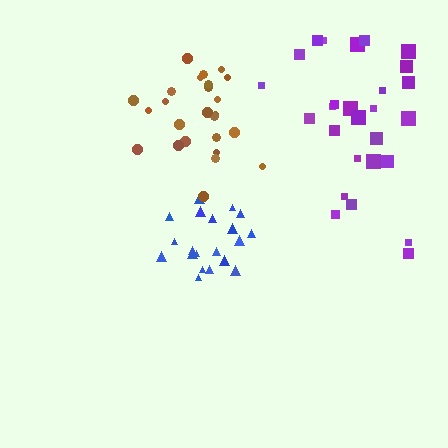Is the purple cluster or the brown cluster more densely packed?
Brown.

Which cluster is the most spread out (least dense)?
Purple.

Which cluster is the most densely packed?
Blue.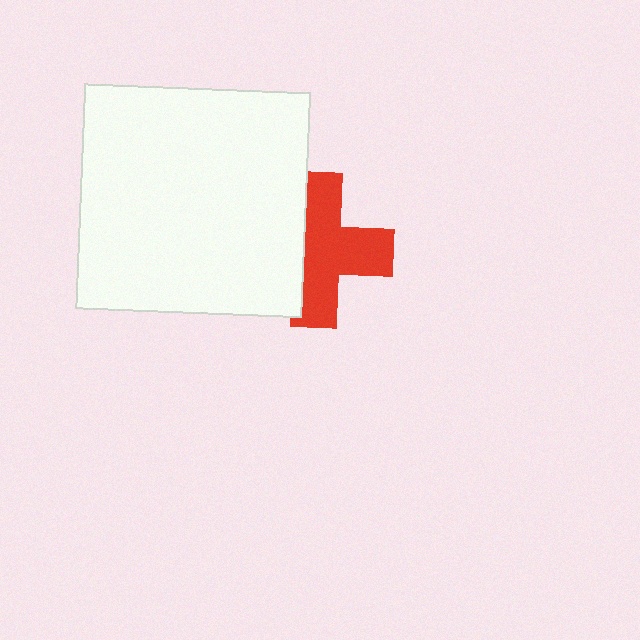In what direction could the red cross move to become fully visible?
The red cross could move right. That would shift it out from behind the white square entirely.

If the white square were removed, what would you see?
You would see the complete red cross.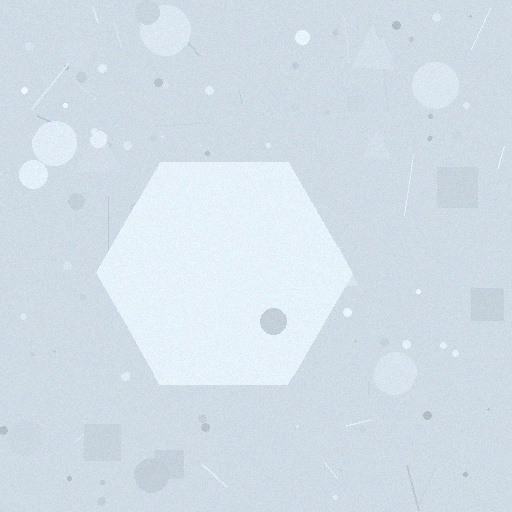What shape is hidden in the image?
A hexagon is hidden in the image.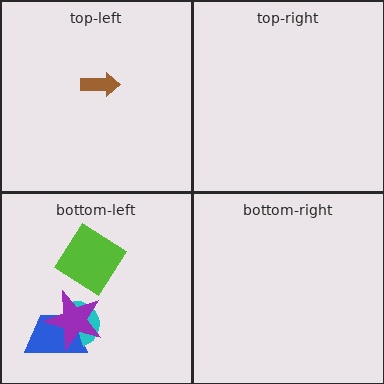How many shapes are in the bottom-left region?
4.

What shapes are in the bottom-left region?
The blue trapezoid, the lime diamond, the cyan semicircle, the purple star.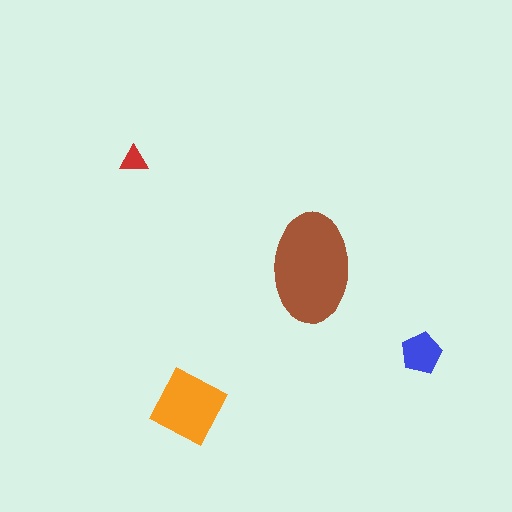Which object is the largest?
The brown ellipse.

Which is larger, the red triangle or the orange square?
The orange square.